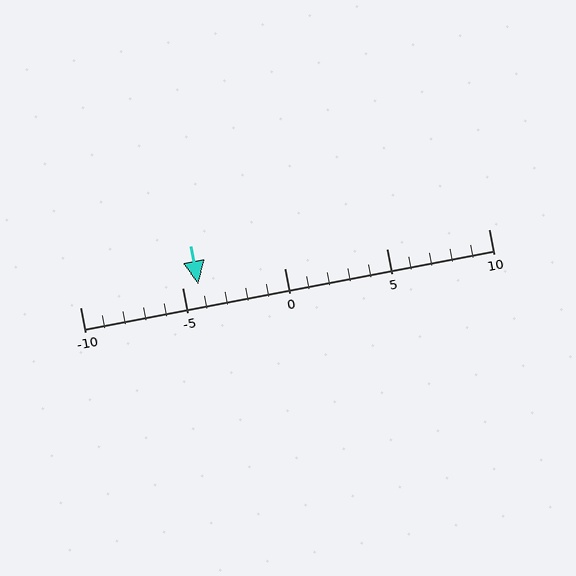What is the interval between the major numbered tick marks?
The major tick marks are spaced 5 units apart.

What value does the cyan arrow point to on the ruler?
The cyan arrow points to approximately -4.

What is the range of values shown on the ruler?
The ruler shows values from -10 to 10.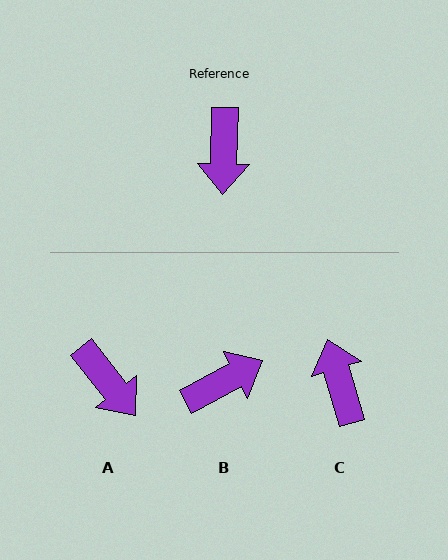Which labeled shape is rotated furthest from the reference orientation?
C, about 162 degrees away.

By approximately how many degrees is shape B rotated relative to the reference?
Approximately 120 degrees counter-clockwise.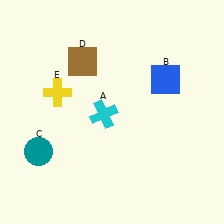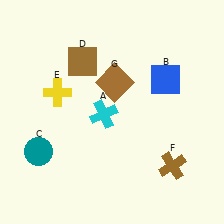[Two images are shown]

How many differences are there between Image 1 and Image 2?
There are 2 differences between the two images.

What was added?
A brown cross (F), a brown square (G) were added in Image 2.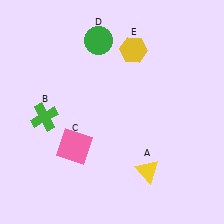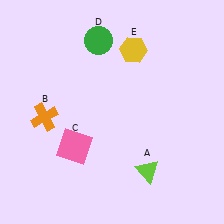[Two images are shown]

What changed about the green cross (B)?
In Image 1, B is green. In Image 2, it changed to orange.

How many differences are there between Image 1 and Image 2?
There are 2 differences between the two images.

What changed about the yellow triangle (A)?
In Image 1, A is yellow. In Image 2, it changed to lime.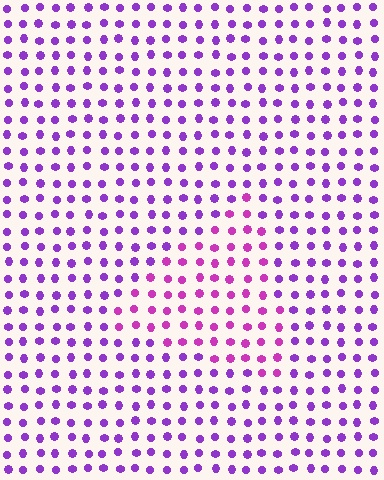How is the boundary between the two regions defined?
The boundary is defined purely by a slight shift in hue (about 31 degrees). Spacing, size, and orientation are identical on both sides.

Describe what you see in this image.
The image is filled with small purple elements in a uniform arrangement. A triangle-shaped region is visible where the elements are tinted to a slightly different hue, forming a subtle color boundary.